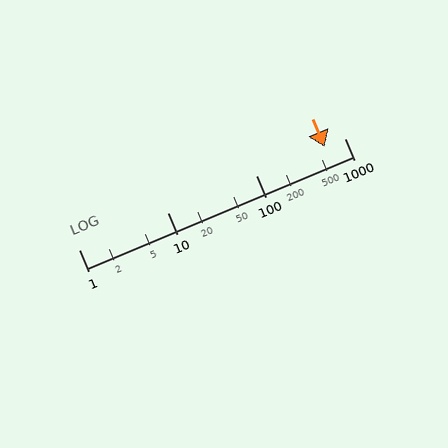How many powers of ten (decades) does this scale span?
The scale spans 3 decades, from 1 to 1000.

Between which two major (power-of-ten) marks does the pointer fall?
The pointer is between 100 and 1000.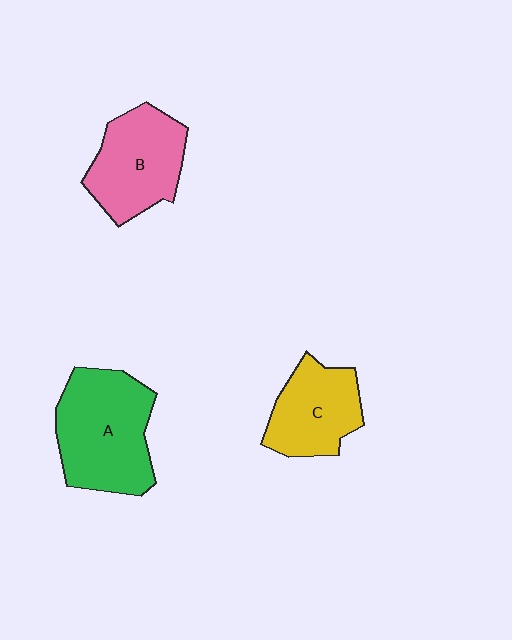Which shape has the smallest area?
Shape C (yellow).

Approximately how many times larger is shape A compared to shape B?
Approximately 1.3 times.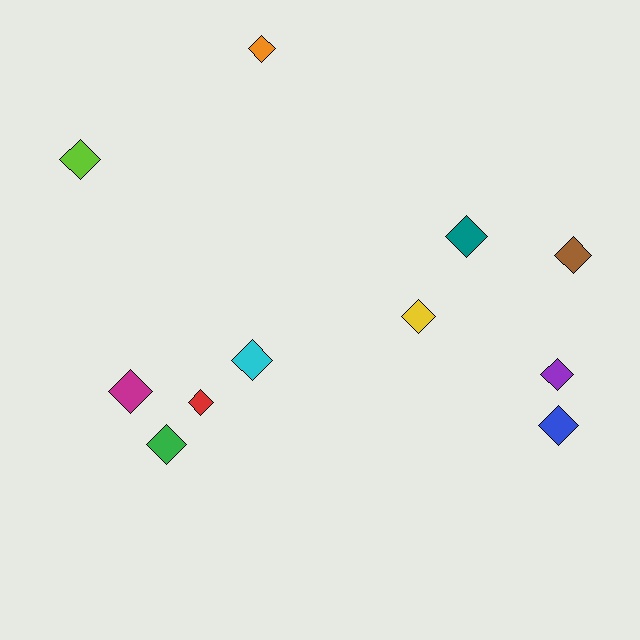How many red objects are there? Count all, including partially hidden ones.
There is 1 red object.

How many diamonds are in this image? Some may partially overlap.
There are 11 diamonds.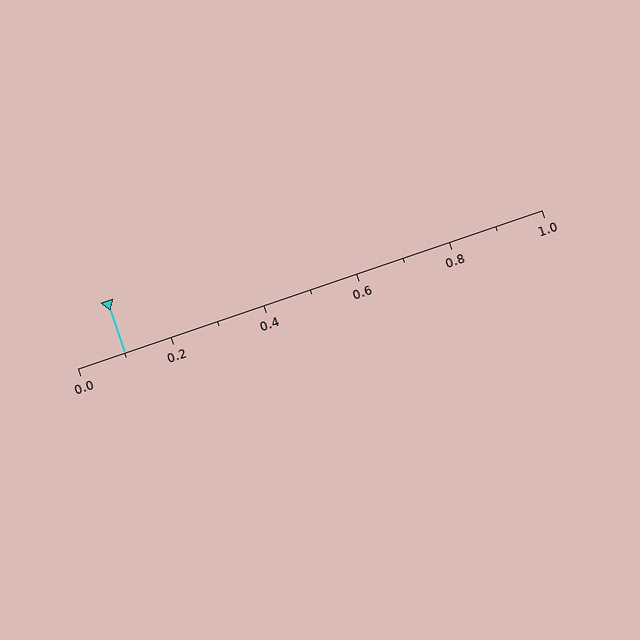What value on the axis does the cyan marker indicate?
The marker indicates approximately 0.1.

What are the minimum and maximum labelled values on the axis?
The axis runs from 0.0 to 1.0.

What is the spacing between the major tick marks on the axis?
The major ticks are spaced 0.2 apart.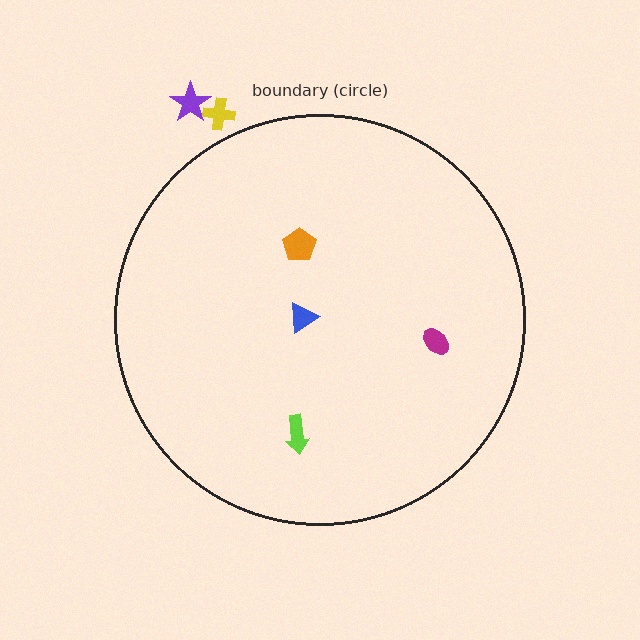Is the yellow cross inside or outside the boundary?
Outside.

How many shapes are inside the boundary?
4 inside, 2 outside.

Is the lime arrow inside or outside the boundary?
Inside.